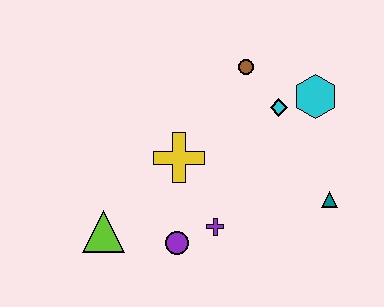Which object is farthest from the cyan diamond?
The lime triangle is farthest from the cyan diamond.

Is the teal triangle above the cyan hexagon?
No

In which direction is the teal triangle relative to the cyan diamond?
The teal triangle is below the cyan diamond.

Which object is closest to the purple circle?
The purple cross is closest to the purple circle.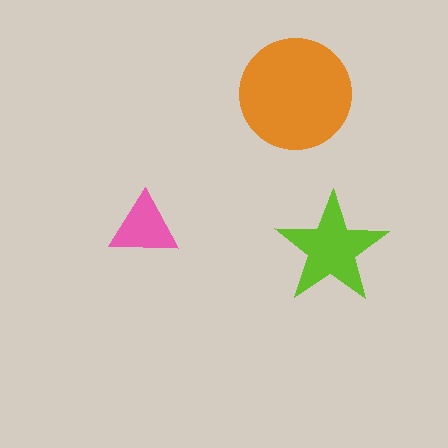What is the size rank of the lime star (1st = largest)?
2nd.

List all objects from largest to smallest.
The orange circle, the lime star, the pink triangle.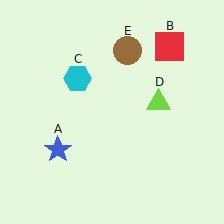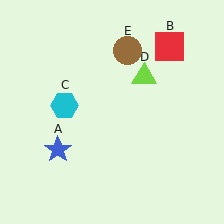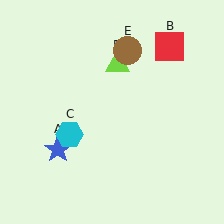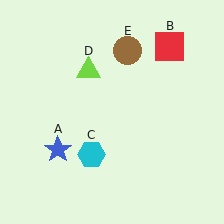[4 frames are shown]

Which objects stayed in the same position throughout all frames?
Blue star (object A) and red square (object B) and brown circle (object E) remained stationary.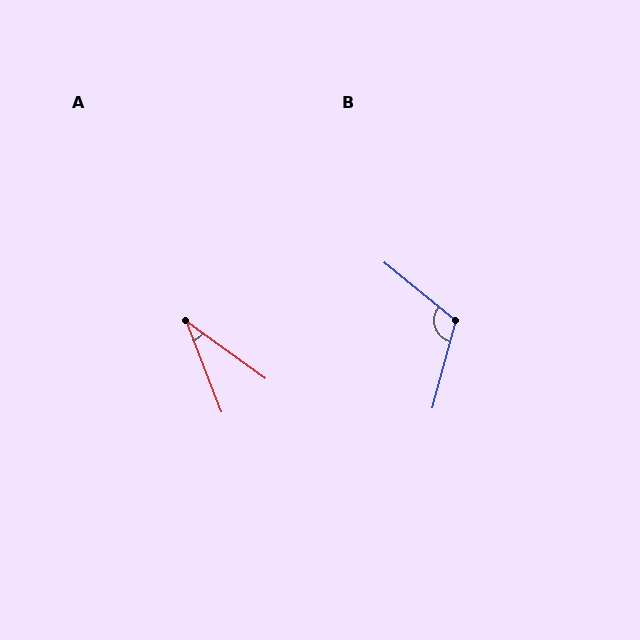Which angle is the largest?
B, at approximately 114 degrees.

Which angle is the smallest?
A, at approximately 33 degrees.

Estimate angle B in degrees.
Approximately 114 degrees.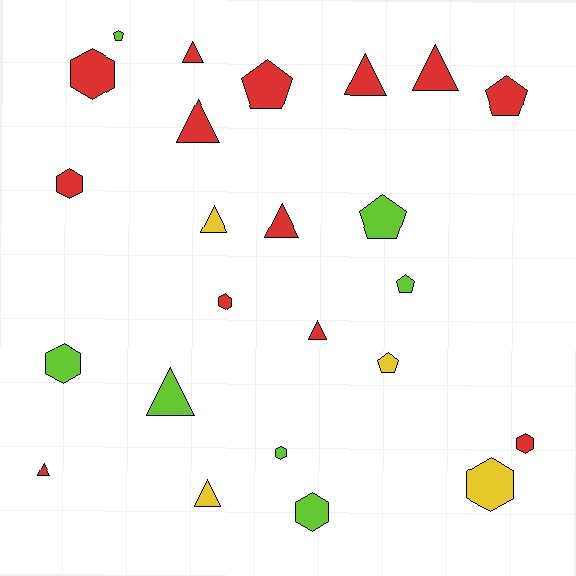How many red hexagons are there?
There are 4 red hexagons.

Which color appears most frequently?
Red, with 13 objects.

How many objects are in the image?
There are 24 objects.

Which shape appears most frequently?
Triangle, with 10 objects.